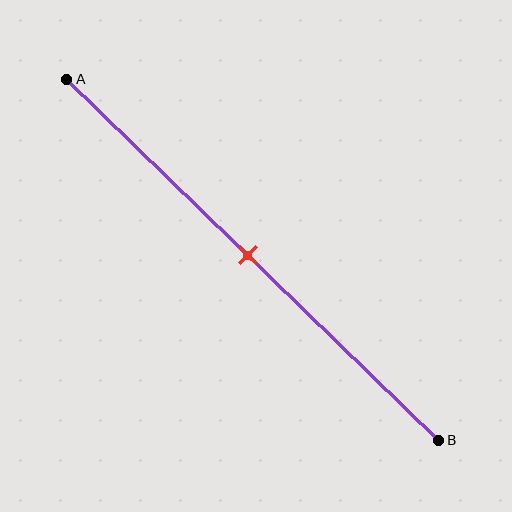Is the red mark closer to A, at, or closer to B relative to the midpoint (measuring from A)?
The red mark is approximately at the midpoint of segment AB.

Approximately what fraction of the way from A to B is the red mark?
The red mark is approximately 50% of the way from A to B.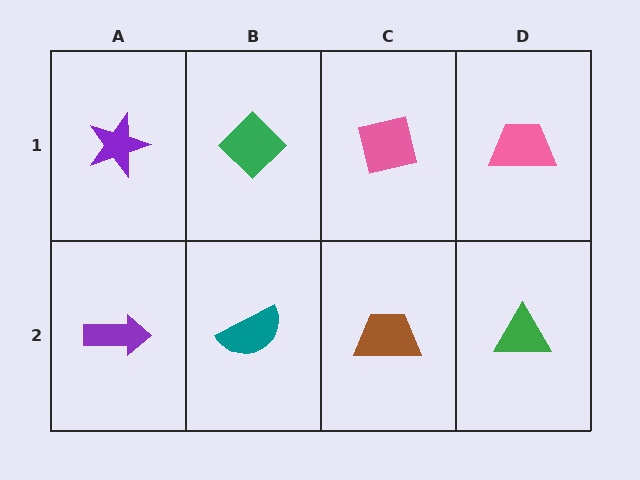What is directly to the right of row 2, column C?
A green triangle.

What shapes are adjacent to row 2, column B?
A green diamond (row 1, column B), a purple arrow (row 2, column A), a brown trapezoid (row 2, column C).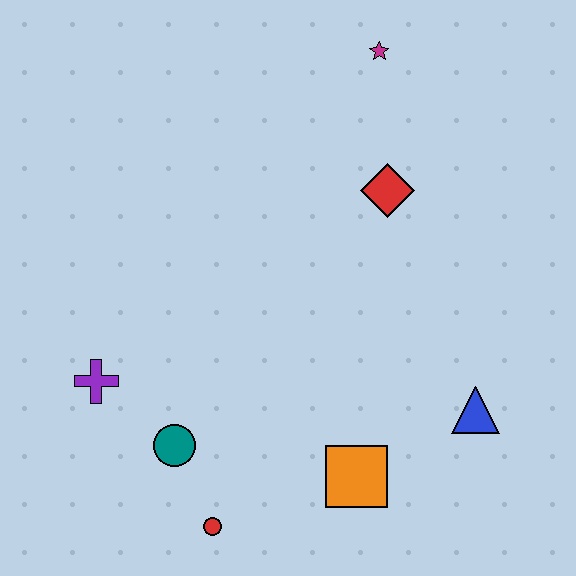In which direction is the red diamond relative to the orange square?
The red diamond is above the orange square.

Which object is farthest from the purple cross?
The magenta star is farthest from the purple cross.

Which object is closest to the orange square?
The blue triangle is closest to the orange square.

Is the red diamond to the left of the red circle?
No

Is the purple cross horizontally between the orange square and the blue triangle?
No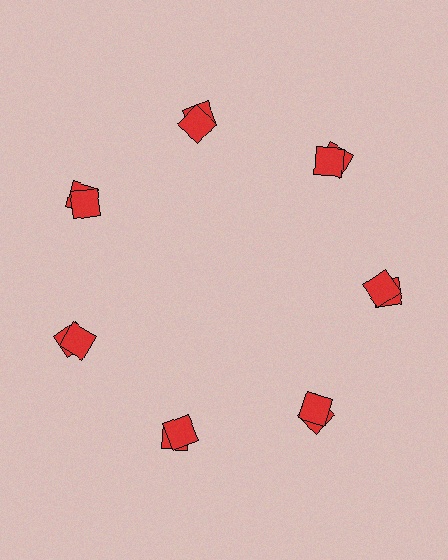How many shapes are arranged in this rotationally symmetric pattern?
There are 14 shapes, arranged in 7 groups of 2.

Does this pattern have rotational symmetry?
Yes, this pattern has 7-fold rotational symmetry. It looks the same after rotating 51 degrees around the center.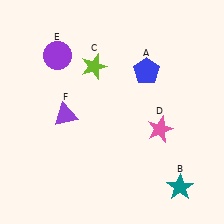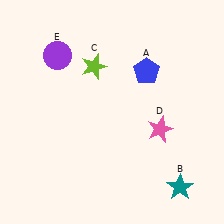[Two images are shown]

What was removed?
The purple triangle (F) was removed in Image 2.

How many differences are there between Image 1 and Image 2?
There is 1 difference between the two images.